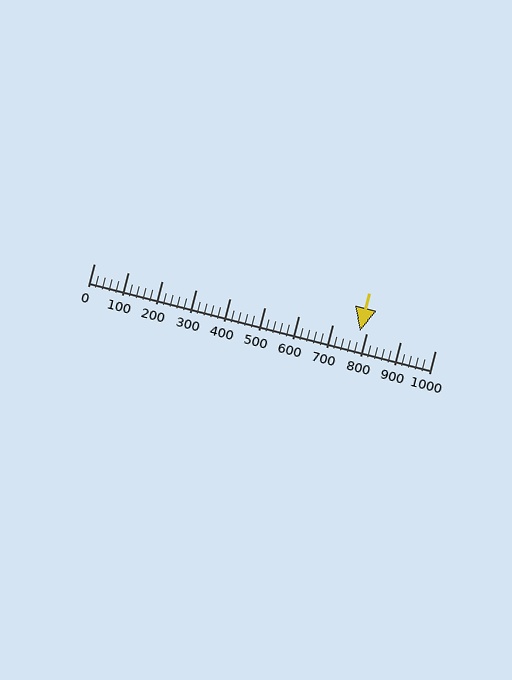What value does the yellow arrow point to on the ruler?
The yellow arrow points to approximately 781.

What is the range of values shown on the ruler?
The ruler shows values from 0 to 1000.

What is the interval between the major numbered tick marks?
The major tick marks are spaced 100 units apart.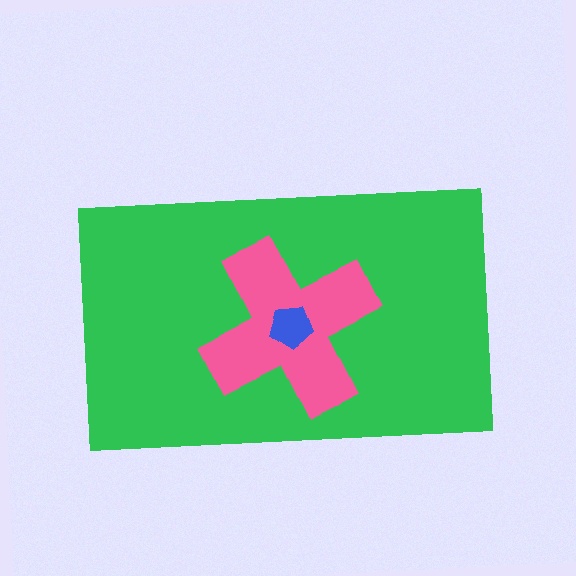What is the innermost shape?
The blue pentagon.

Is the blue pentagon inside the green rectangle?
Yes.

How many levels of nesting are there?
3.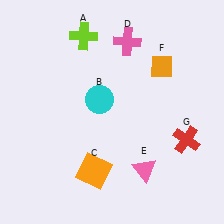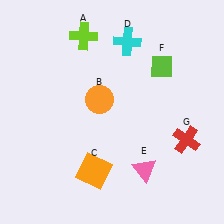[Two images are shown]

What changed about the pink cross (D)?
In Image 1, D is pink. In Image 2, it changed to cyan.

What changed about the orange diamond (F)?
In Image 1, F is orange. In Image 2, it changed to lime.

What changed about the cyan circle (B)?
In Image 1, B is cyan. In Image 2, it changed to orange.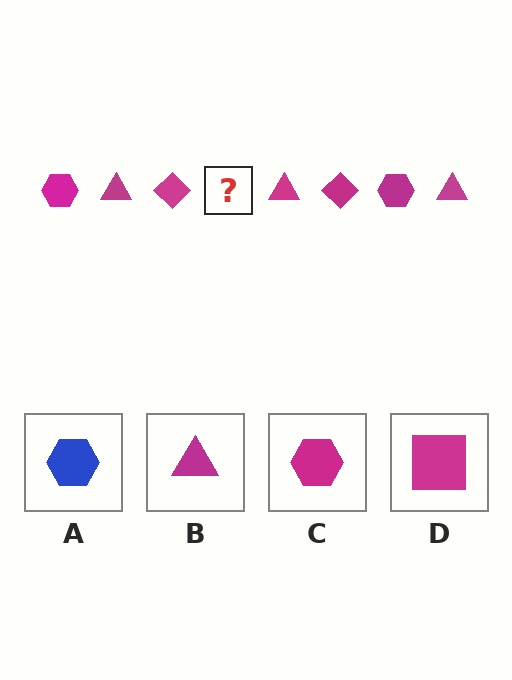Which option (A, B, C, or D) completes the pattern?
C.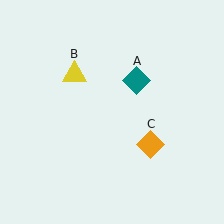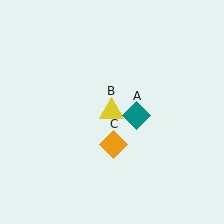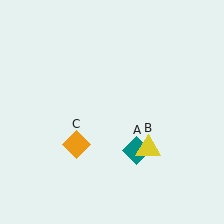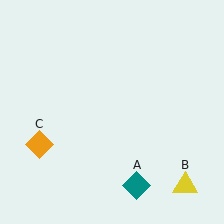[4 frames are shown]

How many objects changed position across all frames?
3 objects changed position: teal diamond (object A), yellow triangle (object B), orange diamond (object C).